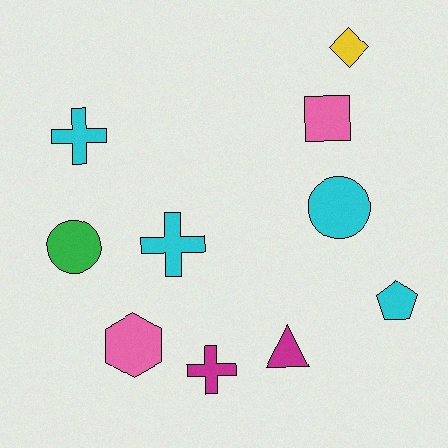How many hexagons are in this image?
There is 1 hexagon.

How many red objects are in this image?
There are no red objects.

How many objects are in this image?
There are 10 objects.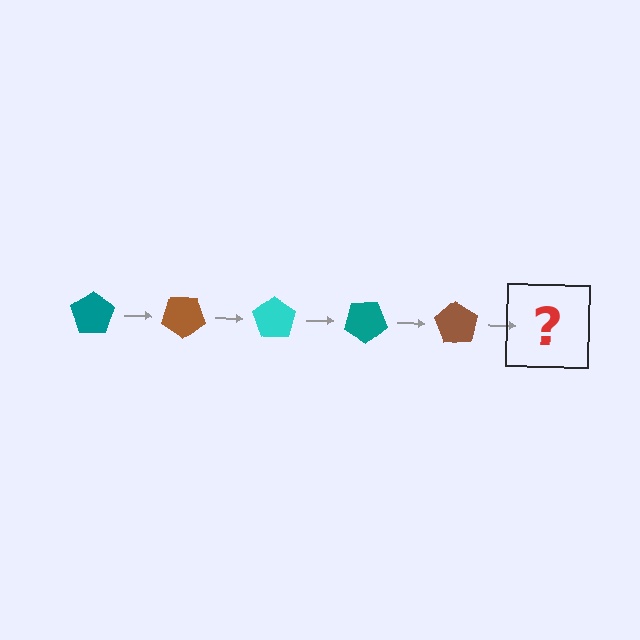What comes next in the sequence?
The next element should be a cyan pentagon, rotated 175 degrees from the start.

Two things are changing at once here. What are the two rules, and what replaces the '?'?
The two rules are that it rotates 35 degrees each step and the color cycles through teal, brown, and cyan. The '?' should be a cyan pentagon, rotated 175 degrees from the start.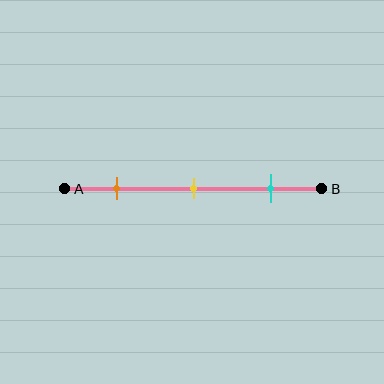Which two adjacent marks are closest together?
The orange and yellow marks are the closest adjacent pair.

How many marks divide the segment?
There are 3 marks dividing the segment.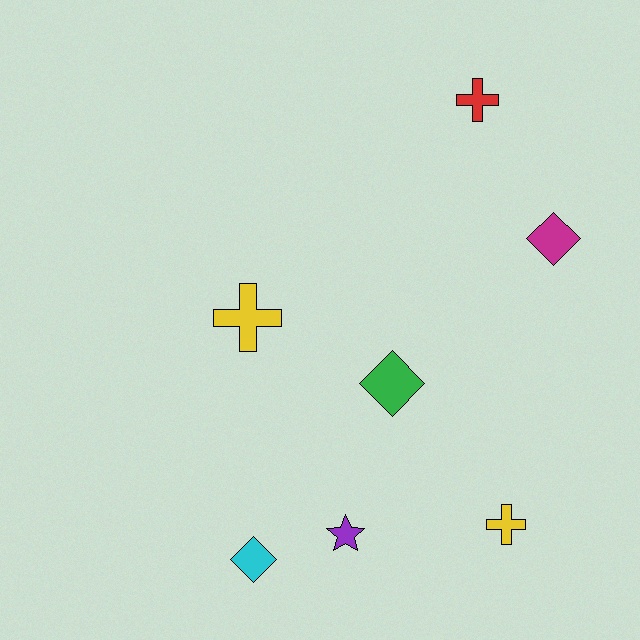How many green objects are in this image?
There is 1 green object.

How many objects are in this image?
There are 7 objects.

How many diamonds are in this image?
There are 3 diamonds.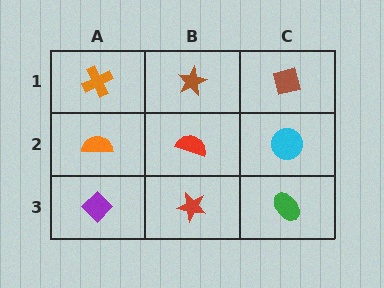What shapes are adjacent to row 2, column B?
A brown star (row 1, column B), a red star (row 3, column B), an orange semicircle (row 2, column A), a cyan circle (row 2, column C).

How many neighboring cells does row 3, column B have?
3.